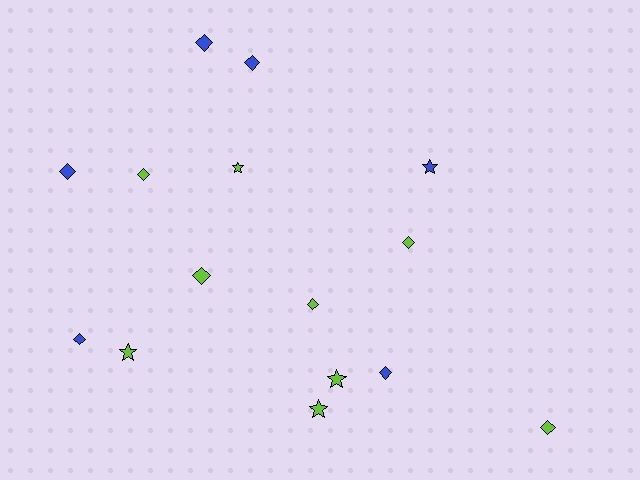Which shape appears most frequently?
Diamond, with 10 objects.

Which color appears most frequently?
Lime, with 9 objects.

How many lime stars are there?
There are 4 lime stars.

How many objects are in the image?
There are 15 objects.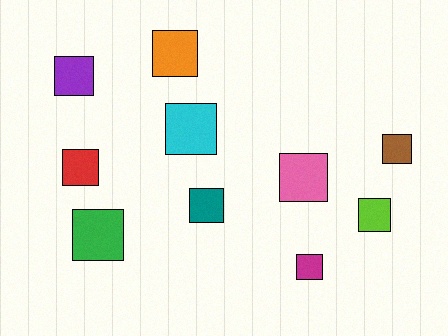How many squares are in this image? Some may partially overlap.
There are 10 squares.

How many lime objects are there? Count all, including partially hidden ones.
There is 1 lime object.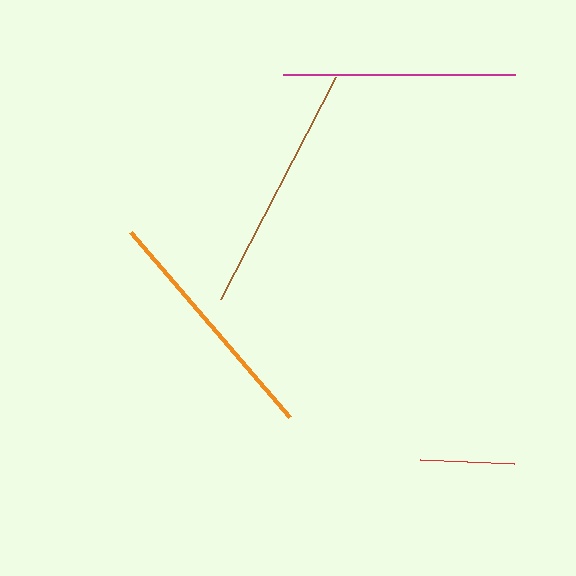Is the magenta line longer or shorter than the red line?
The magenta line is longer than the red line.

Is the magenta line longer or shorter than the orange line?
The orange line is longer than the magenta line.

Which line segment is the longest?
The brown line is the longest at approximately 249 pixels.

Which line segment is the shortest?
The red line is the shortest at approximately 94 pixels.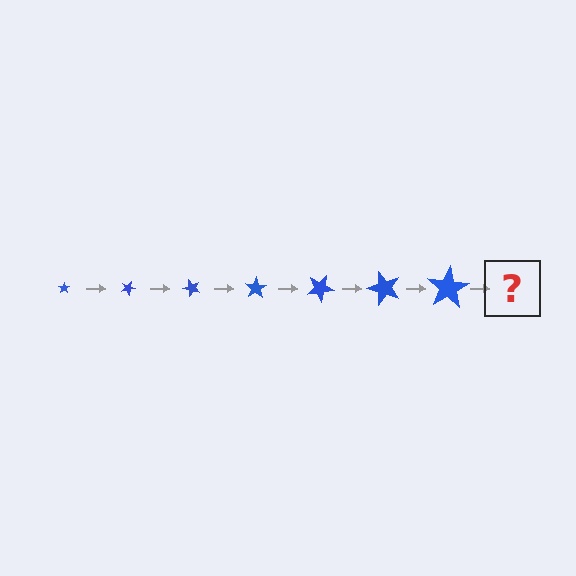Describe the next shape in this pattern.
It should be a star, larger than the previous one and rotated 175 degrees from the start.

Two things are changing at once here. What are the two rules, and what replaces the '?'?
The two rules are that the star grows larger each step and it rotates 25 degrees each step. The '?' should be a star, larger than the previous one and rotated 175 degrees from the start.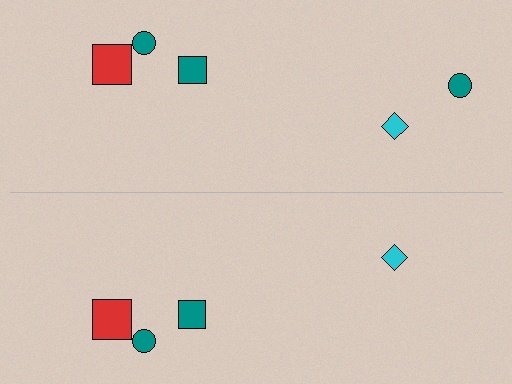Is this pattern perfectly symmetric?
No, the pattern is not perfectly symmetric. A teal circle is missing from the bottom side.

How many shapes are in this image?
There are 9 shapes in this image.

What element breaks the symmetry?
A teal circle is missing from the bottom side.